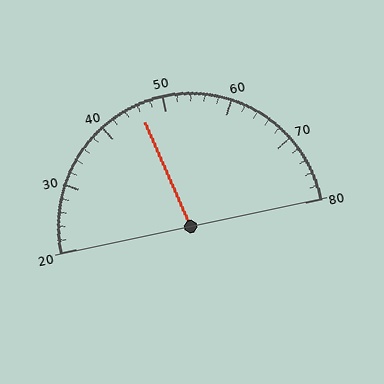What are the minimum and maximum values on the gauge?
The gauge ranges from 20 to 80.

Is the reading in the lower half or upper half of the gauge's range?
The reading is in the lower half of the range (20 to 80).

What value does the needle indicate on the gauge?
The needle indicates approximately 46.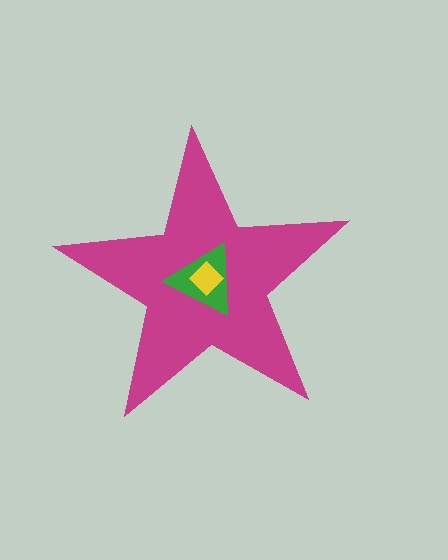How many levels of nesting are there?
3.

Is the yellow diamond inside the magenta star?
Yes.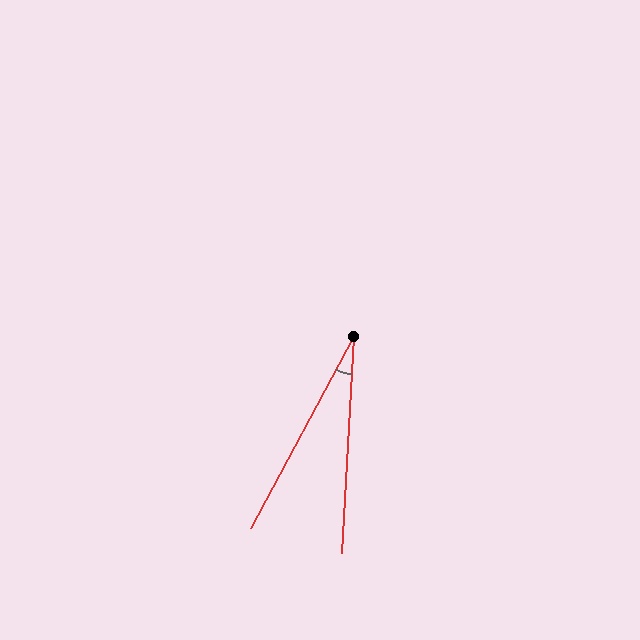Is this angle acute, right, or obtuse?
It is acute.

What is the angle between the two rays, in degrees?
Approximately 25 degrees.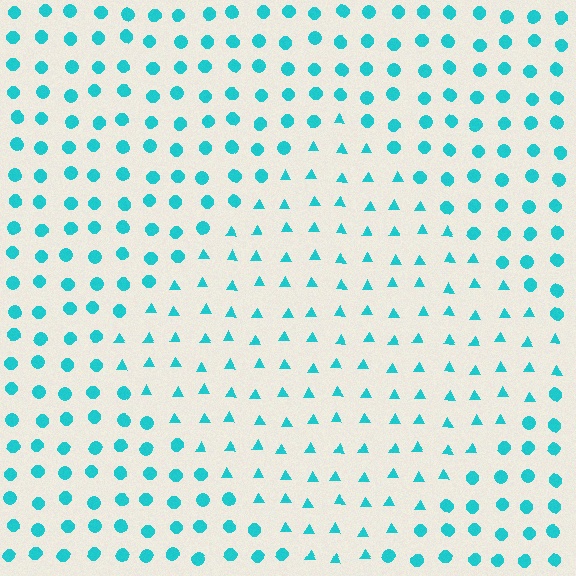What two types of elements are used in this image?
The image uses triangles inside the diamond region and circles outside it.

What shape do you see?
I see a diamond.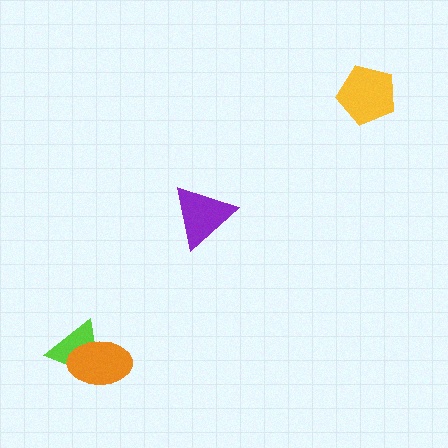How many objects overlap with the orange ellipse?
1 object overlaps with the orange ellipse.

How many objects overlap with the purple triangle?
0 objects overlap with the purple triangle.